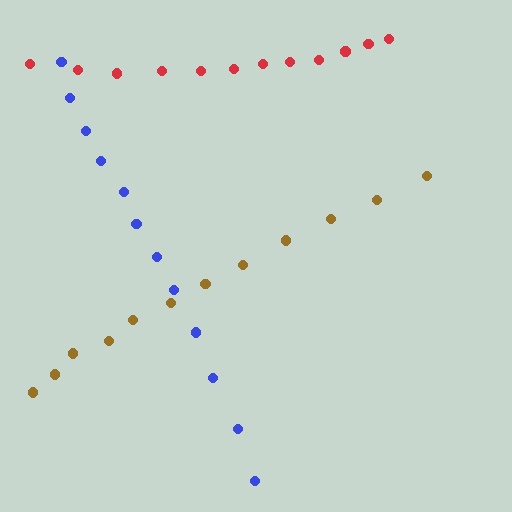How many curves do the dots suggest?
There are 3 distinct paths.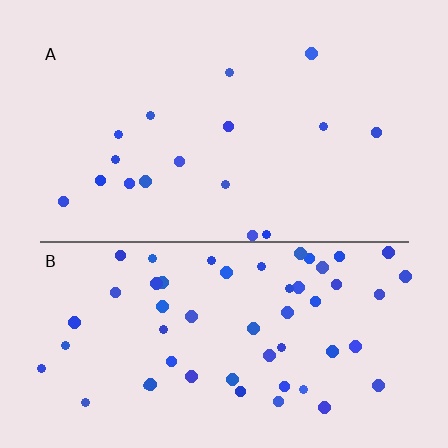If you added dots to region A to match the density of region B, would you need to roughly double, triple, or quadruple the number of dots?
Approximately triple.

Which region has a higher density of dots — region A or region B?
B (the bottom).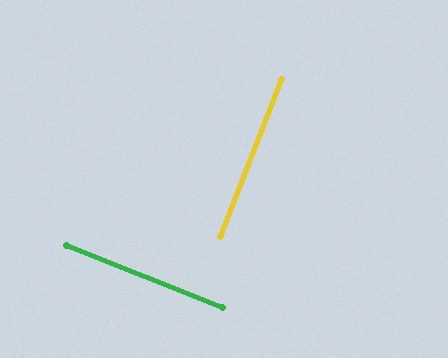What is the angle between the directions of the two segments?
Approximately 90 degrees.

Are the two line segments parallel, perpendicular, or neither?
Perpendicular — they meet at approximately 90°.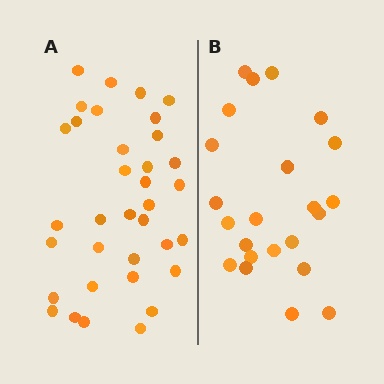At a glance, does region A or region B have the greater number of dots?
Region A (the left region) has more dots.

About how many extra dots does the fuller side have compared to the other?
Region A has roughly 12 or so more dots than region B.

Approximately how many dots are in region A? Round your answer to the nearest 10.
About 40 dots. (The exact count is 35, which rounds to 40.)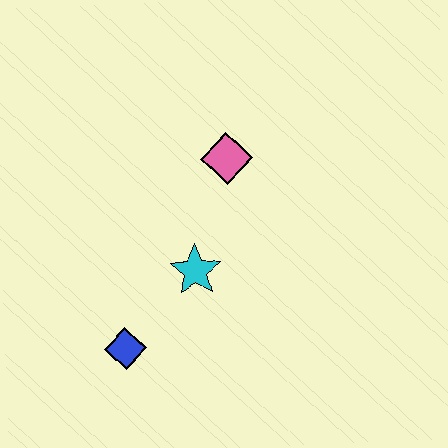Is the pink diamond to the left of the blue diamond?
No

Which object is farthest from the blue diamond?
The pink diamond is farthest from the blue diamond.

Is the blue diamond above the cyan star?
No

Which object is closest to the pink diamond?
The cyan star is closest to the pink diamond.